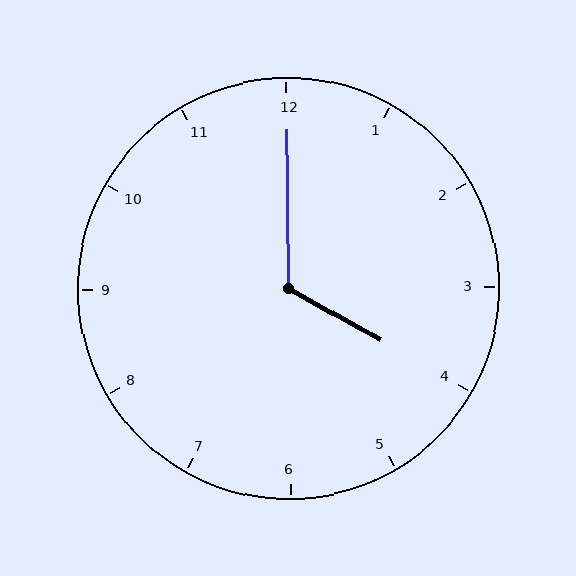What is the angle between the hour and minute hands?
Approximately 120 degrees.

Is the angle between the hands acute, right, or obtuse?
It is obtuse.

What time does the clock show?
4:00.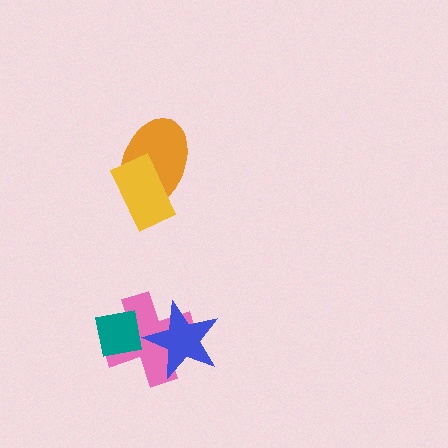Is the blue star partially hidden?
No, no other shape covers it.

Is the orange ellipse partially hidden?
Yes, it is partially covered by another shape.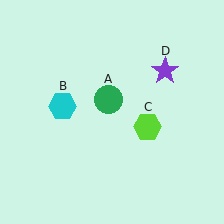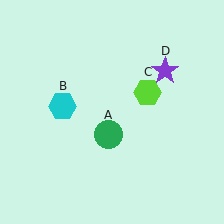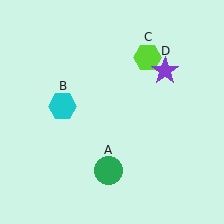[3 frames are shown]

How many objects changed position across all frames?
2 objects changed position: green circle (object A), lime hexagon (object C).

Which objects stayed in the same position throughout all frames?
Cyan hexagon (object B) and purple star (object D) remained stationary.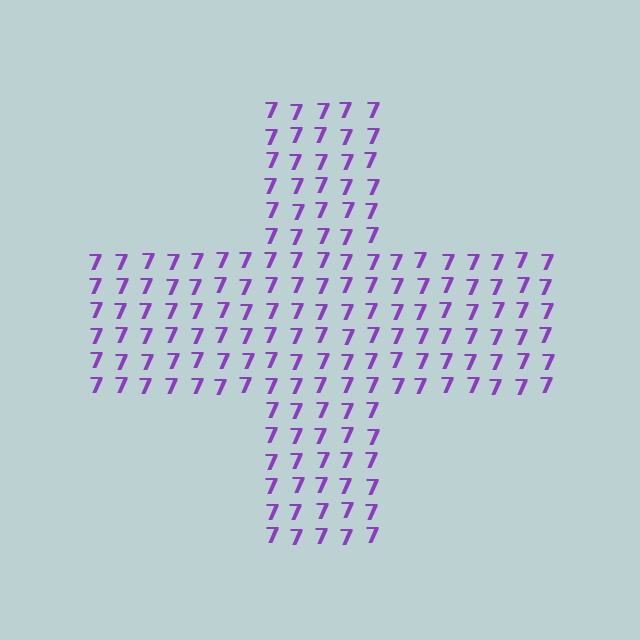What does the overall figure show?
The overall figure shows a cross.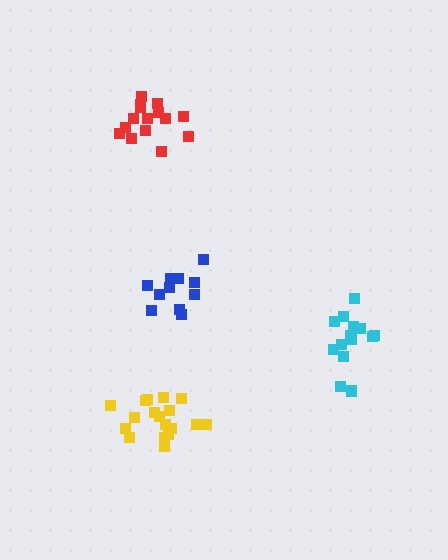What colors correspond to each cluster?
The clusters are colored: yellow, red, blue, cyan.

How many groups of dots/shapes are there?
There are 4 groups.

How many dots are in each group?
Group 1: 18 dots, Group 2: 15 dots, Group 3: 12 dots, Group 4: 14 dots (59 total).